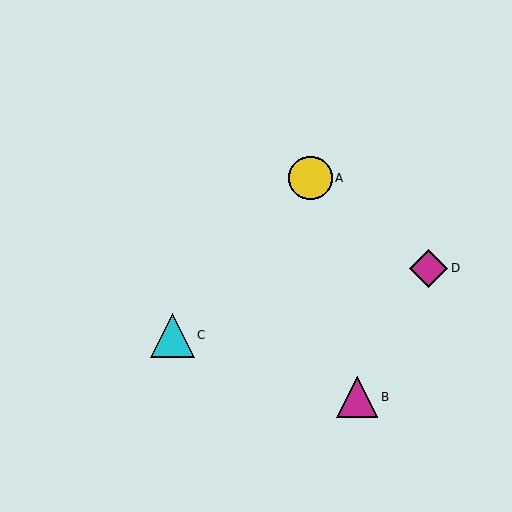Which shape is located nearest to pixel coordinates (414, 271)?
The magenta diamond (labeled D) at (429, 268) is nearest to that location.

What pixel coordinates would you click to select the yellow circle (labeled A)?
Click at (310, 178) to select the yellow circle A.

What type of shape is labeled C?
Shape C is a cyan triangle.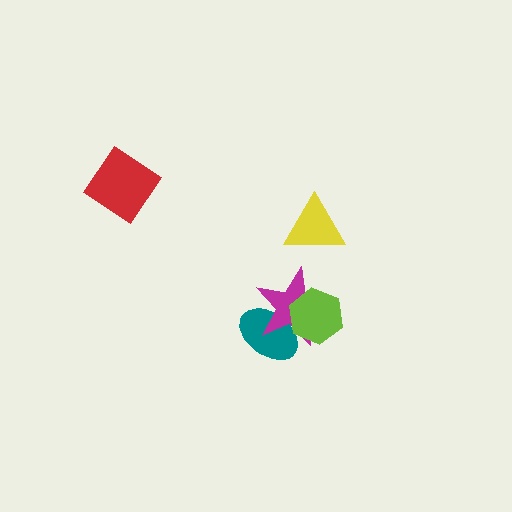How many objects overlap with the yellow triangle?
0 objects overlap with the yellow triangle.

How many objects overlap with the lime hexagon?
2 objects overlap with the lime hexagon.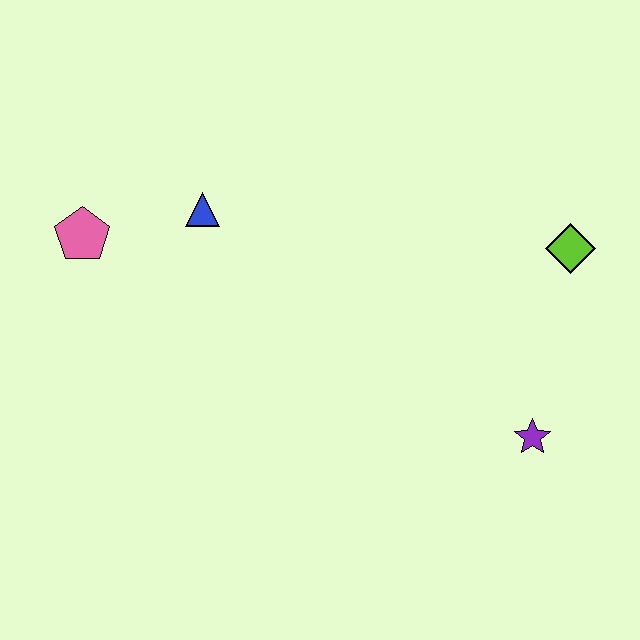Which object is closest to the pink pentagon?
The blue triangle is closest to the pink pentagon.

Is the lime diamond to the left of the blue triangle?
No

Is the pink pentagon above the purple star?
Yes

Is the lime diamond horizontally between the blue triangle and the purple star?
No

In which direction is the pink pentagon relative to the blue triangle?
The pink pentagon is to the left of the blue triangle.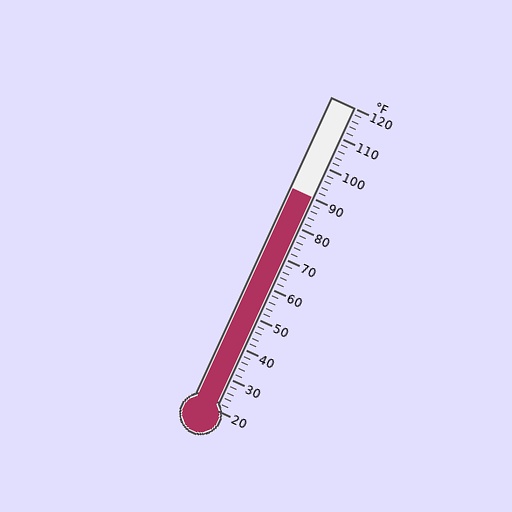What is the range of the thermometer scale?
The thermometer scale ranges from 20°F to 120°F.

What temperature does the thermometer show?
The thermometer shows approximately 90°F.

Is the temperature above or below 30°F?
The temperature is above 30°F.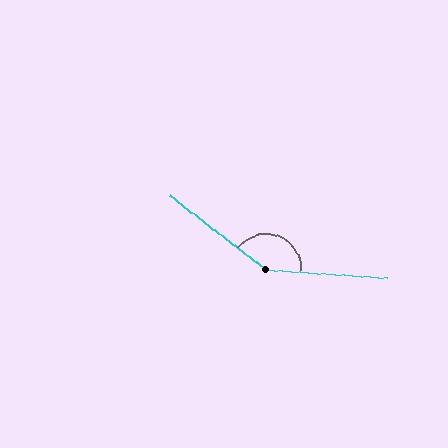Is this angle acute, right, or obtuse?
It is obtuse.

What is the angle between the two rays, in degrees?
Approximately 146 degrees.